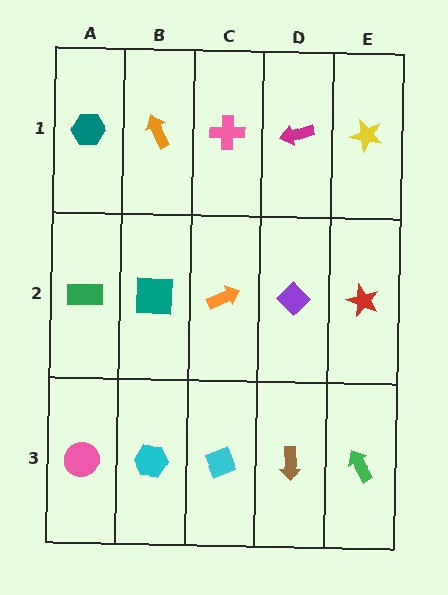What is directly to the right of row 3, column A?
A cyan hexagon.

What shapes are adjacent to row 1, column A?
A green rectangle (row 2, column A), an orange arrow (row 1, column B).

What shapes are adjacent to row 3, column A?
A green rectangle (row 2, column A), a cyan hexagon (row 3, column B).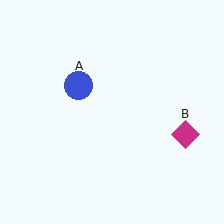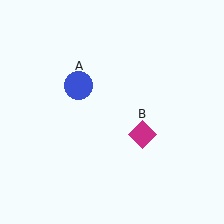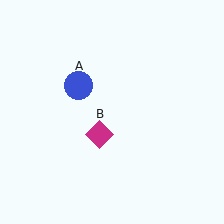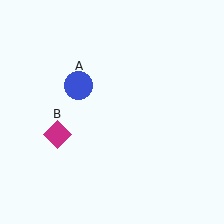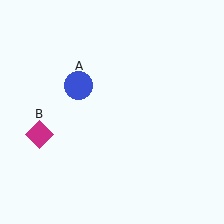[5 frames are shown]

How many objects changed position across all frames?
1 object changed position: magenta diamond (object B).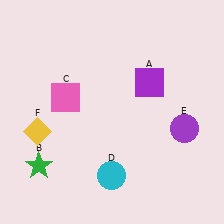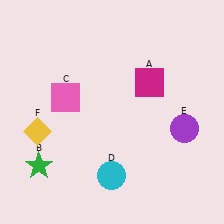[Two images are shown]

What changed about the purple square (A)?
In Image 1, A is purple. In Image 2, it changed to magenta.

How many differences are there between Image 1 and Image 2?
There is 1 difference between the two images.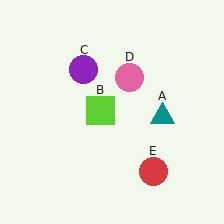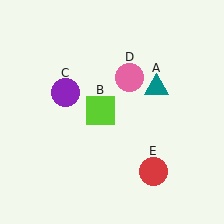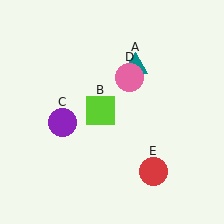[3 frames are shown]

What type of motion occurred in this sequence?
The teal triangle (object A), purple circle (object C) rotated counterclockwise around the center of the scene.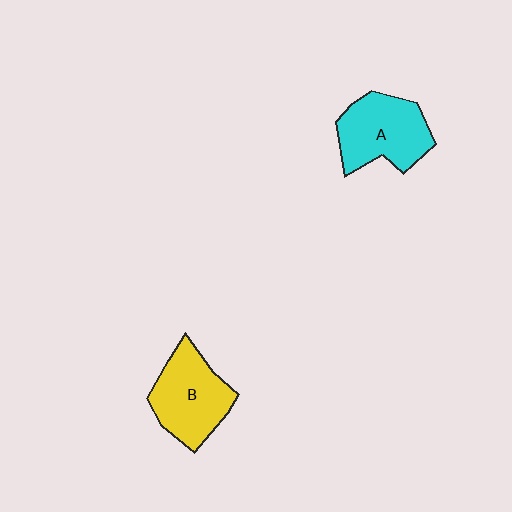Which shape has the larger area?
Shape A (cyan).